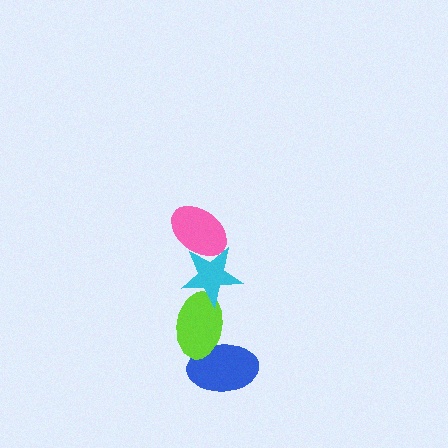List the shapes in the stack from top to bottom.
From top to bottom: the pink ellipse, the cyan star, the lime ellipse, the blue ellipse.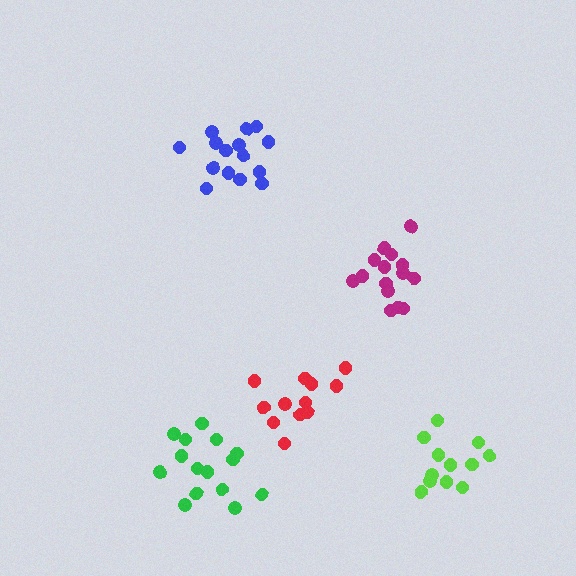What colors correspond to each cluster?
The clusters are colored: blue, magenta, lime, green, red.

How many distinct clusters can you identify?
There are 5 distinct clusters.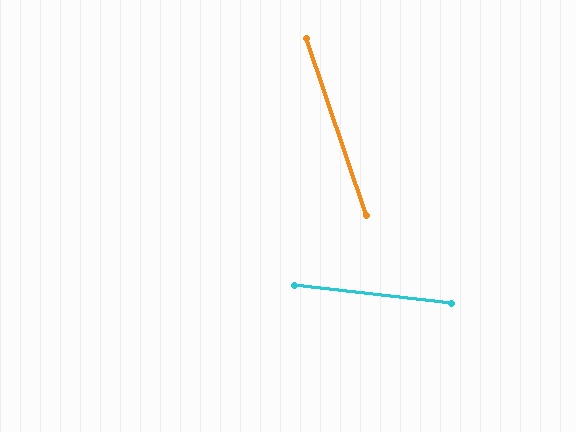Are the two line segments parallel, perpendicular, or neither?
Neither parallel nor perpendicular — they differ by about 65°.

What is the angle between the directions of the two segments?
Approximately 65 degrees.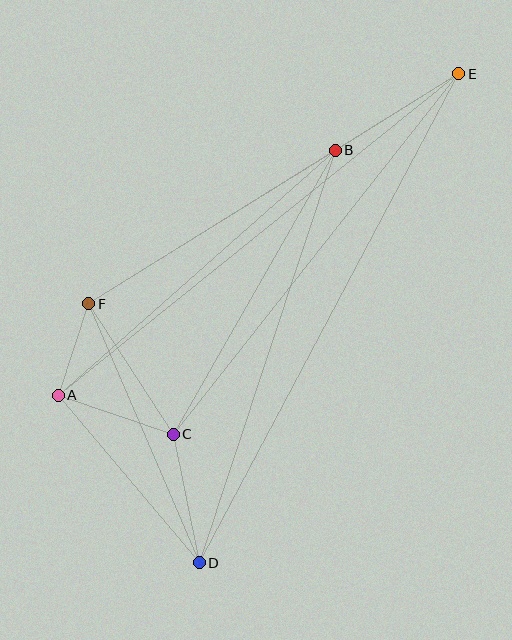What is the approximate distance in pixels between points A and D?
The distance between A and D is approximately 219 pixels.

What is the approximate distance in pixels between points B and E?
The distance between B and E is approximately 145 pixels.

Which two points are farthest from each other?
Points D and E are farthest from each other.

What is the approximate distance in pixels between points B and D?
The distance between B and D is approximately 434 pixels.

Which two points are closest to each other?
Points A and F are closest to each other.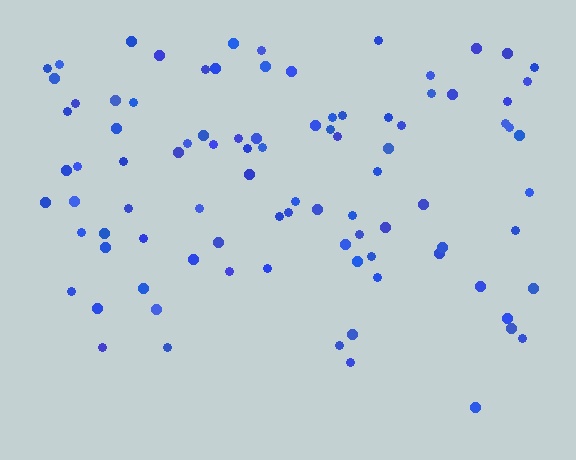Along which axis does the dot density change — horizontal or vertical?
Vertical.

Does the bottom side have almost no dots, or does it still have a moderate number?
Still a moderate number, just noticeably fewer than the top.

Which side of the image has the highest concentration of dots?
The top.